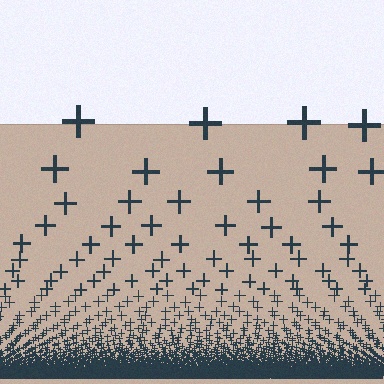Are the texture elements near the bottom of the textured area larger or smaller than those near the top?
Smaller. The gradient is inverted — elements near the bottom are smaller and denser.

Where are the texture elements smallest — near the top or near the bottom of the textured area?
Near the bottom.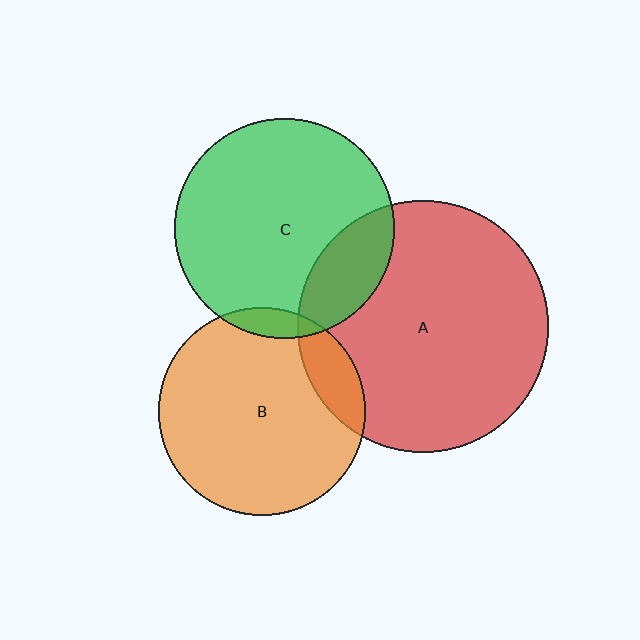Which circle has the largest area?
Circle A (red).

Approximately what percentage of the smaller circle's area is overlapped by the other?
Approximately 5%.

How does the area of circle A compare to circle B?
Approximately 1.5 times.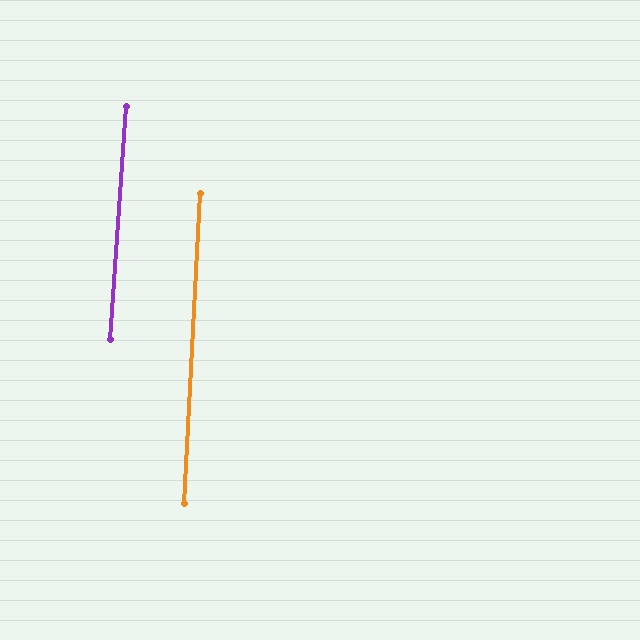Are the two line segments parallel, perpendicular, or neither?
Parallel — their directions differ by only 0.9°.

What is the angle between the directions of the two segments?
Approximately 1 degree.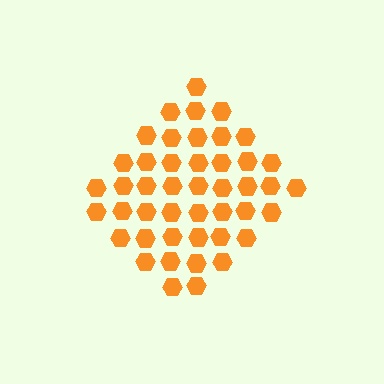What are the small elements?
The small elements are hexagons.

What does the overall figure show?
The overall figure shows a diamond.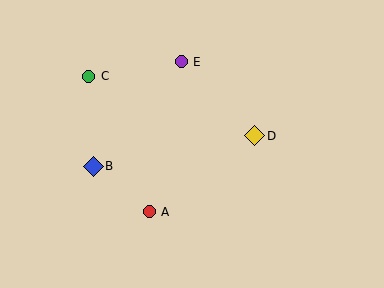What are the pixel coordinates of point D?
Point D is at (255, 136).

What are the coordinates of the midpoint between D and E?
The midpoint between D and E is at (218, 99).